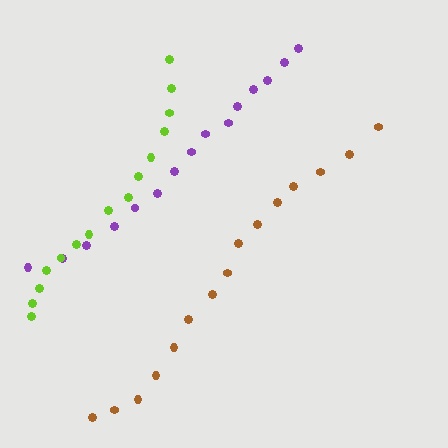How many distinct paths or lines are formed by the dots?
There are 3 distinct paths.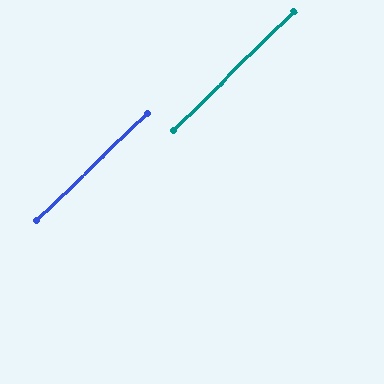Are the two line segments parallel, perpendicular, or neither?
Parallel — their directions differ by only 0.7°.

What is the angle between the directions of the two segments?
Approximately 1 degree.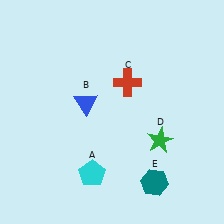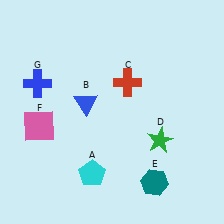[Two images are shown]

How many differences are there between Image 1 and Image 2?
There are 2 differences between the two images.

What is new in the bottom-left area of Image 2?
A pink square (F) was added in the bottom-left area of Image 2.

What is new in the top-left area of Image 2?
A blue cross (G) was added in the top-left area of Image 2.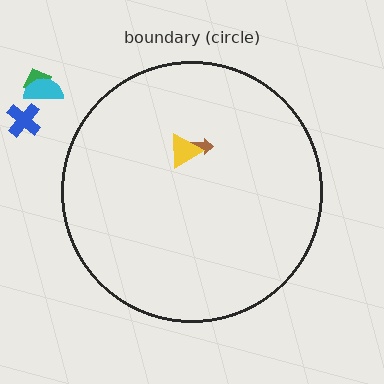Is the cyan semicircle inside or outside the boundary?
Outside.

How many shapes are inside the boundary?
2 inside, 3 outside.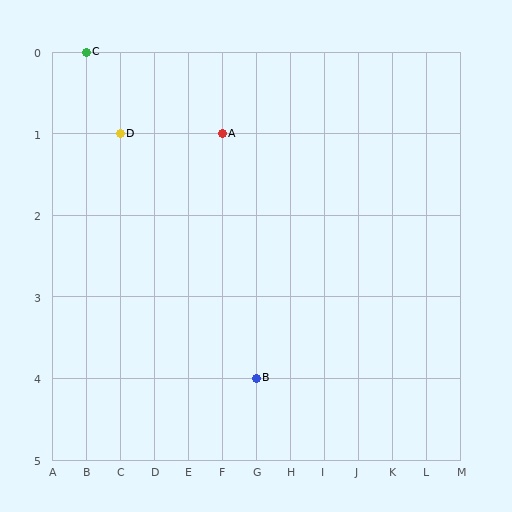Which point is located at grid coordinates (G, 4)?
Point B is at (G, 4).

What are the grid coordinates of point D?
Point D is at grid coordinates (C, 1).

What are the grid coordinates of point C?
Point C is at grid coordinates (B, 0).